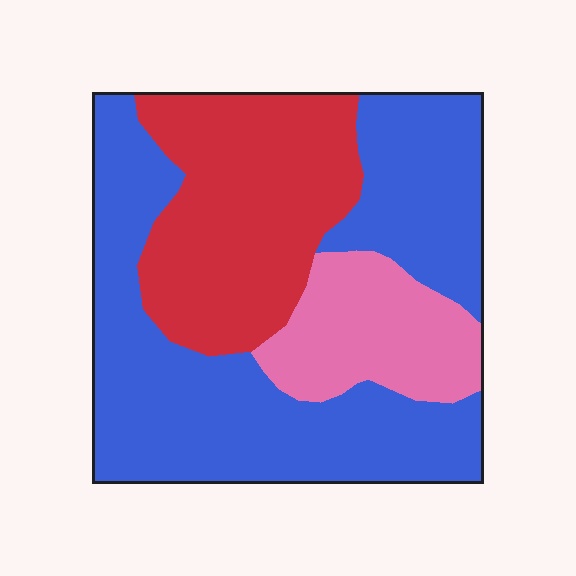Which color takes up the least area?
Pink, at roughly 15%.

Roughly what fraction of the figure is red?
Red takes up between a quarter and a half of the figure.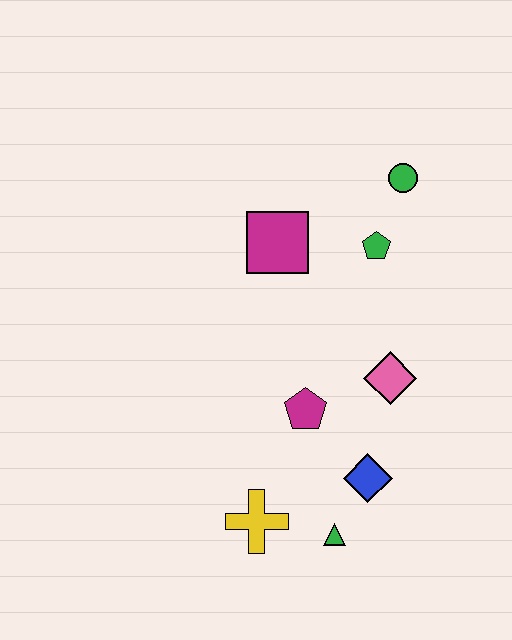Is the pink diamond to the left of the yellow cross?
No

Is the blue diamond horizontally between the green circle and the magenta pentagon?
Yes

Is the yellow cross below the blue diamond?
Yes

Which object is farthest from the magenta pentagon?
The green circle is farthest from the magenta pentagon.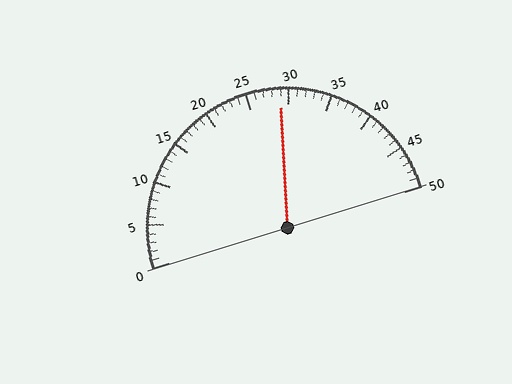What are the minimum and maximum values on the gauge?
The gauge ranges from 0 to 50.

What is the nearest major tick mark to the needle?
The nearest major tick mark is 30.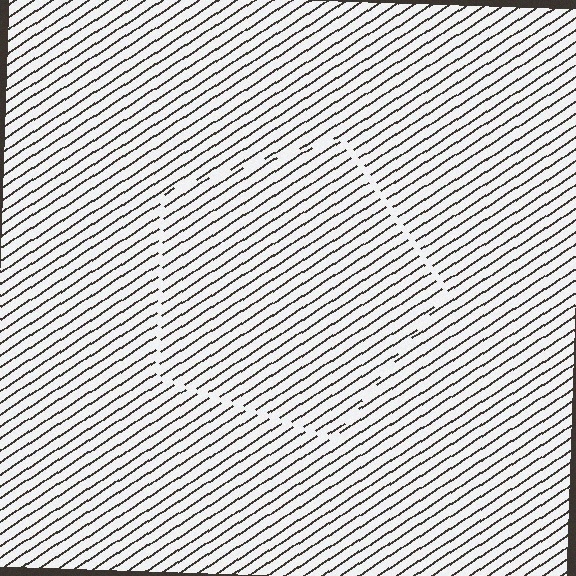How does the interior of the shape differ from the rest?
The interior of the shape contains the same grating, shifted by half a period — the contour is defined by the phase discontinuity where line-ends from the inner and outer gratings abut.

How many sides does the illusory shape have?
5 sides — the line-ends trace a pentagon.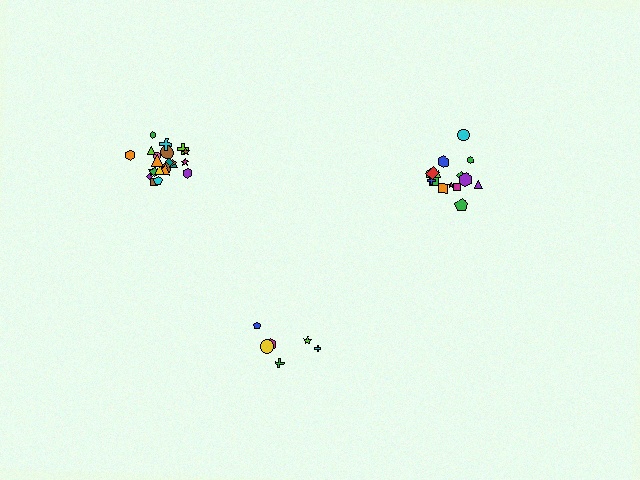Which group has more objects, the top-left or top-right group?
The top-left group.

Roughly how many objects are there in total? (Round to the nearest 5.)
Roughly 45 objects in total.